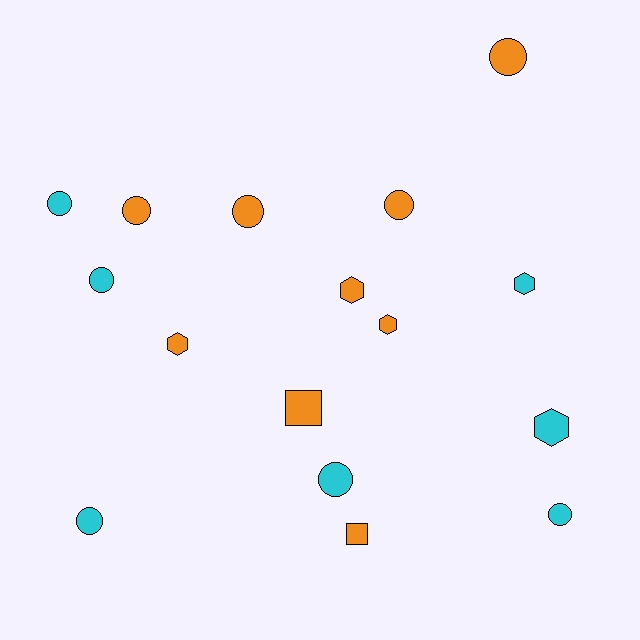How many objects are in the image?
There are 16 objects.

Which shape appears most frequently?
Circle, with 9 objects.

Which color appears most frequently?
Orange, with 9 objects.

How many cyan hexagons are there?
There are 2 cyan hexagons.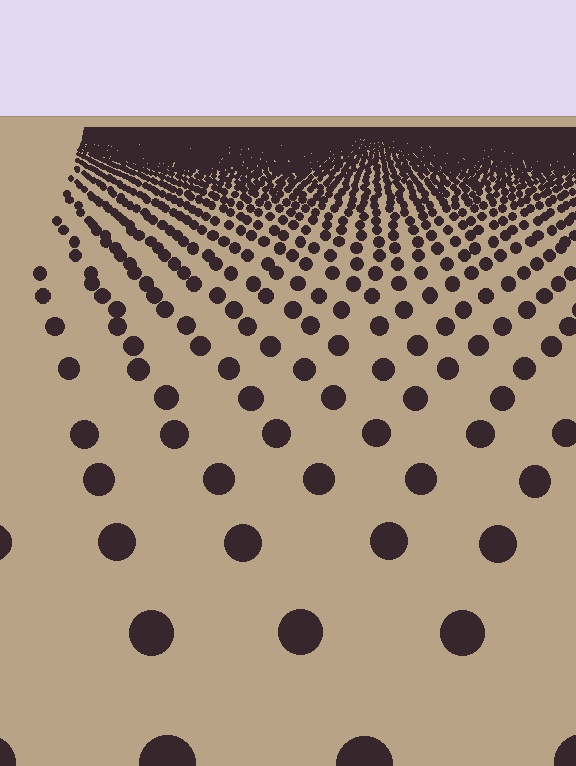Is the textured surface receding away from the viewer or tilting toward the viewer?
The surface is receding away from the viewer. Texture elements get smaller and denser toward the top.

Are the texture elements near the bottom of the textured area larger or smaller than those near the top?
Larger. Near the bottom, elements are closer to the viewer and appear at a bigger on-screen size.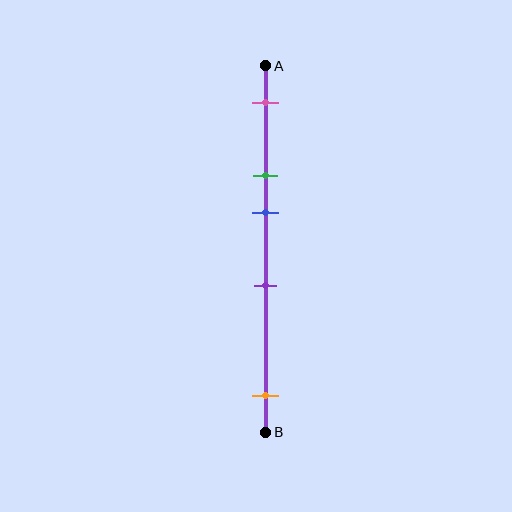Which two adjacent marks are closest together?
The green and blue marks are the closest adjacent pair.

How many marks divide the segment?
There are 5 marks dividing the segment.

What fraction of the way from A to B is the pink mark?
The pink mark is approximately 10% (0.1) of the way from A to B.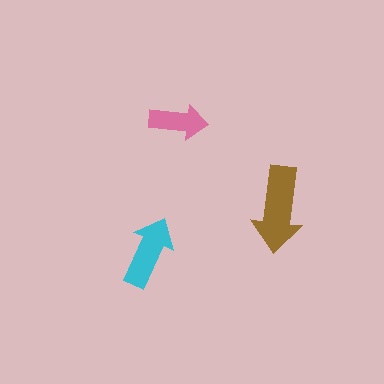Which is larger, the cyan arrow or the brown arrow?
The brown one.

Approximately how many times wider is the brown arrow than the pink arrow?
About 1.5 times wider.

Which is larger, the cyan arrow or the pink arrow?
The cyan one.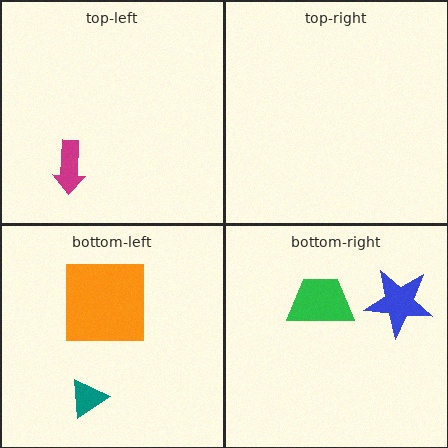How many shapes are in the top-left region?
1.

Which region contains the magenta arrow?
The top-left region.